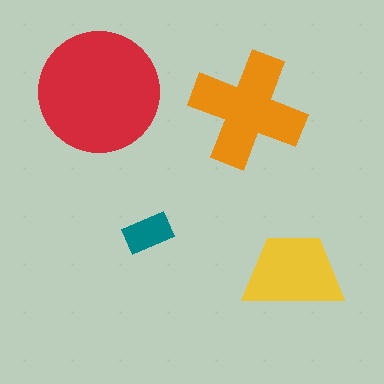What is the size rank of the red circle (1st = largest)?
1st.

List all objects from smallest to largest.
The teal rectangle, the yellow trapezoid, the orange cross, the red circle.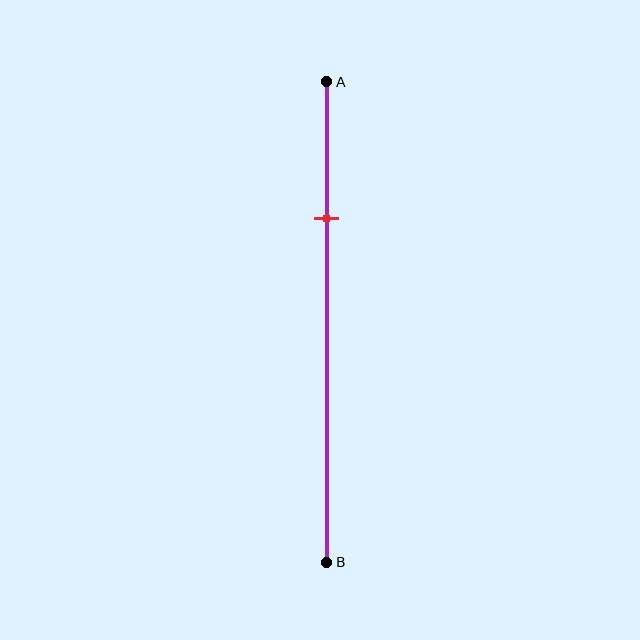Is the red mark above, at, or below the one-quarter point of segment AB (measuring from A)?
The red mark is below the one-quarter point of segment AB.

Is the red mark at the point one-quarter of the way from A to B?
No, the mark is at about 30% from A, not at the 25% one-quarter point.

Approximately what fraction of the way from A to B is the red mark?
The red mark is approximately 30% of the way from A to B.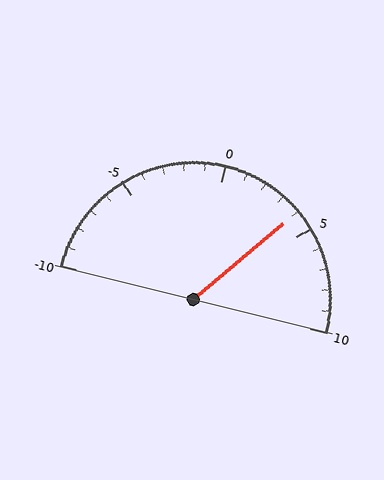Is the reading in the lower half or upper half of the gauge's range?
The reading is in the upper half of the range (-10 to 10).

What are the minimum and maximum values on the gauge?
The gauge ranges from -10 to 10.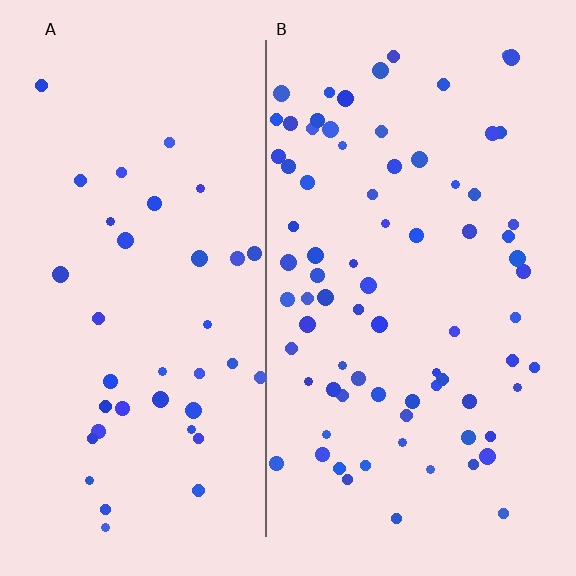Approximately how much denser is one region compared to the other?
Approximately 2.0× — region B over region A.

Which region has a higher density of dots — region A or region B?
B (the right).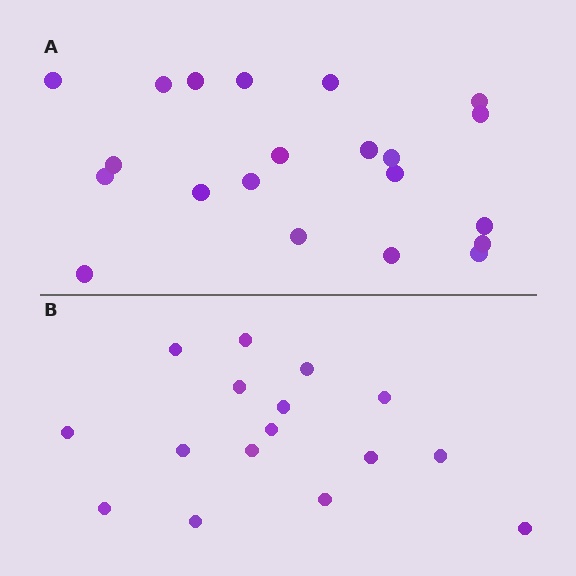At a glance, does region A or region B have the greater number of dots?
Region A (the top region) has more dots.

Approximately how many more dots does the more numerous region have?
Region A has about 5 more dots than region B.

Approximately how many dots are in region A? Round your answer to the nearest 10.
About 20 dots. (The exact count is 21, which rounds to 20.)